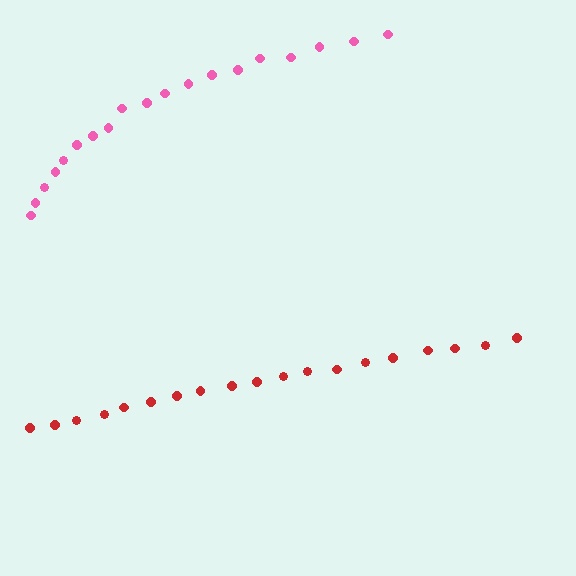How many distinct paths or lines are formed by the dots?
There are 2 distinct paths.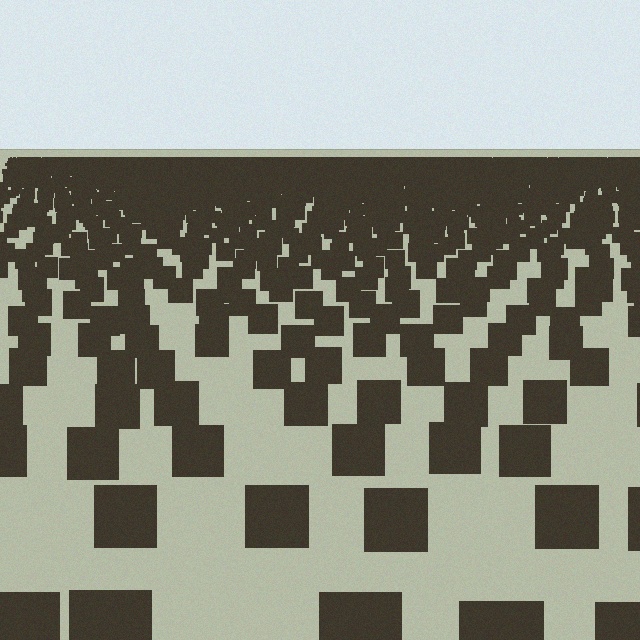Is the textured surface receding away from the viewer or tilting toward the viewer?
The surface is receding away from the viewer. Texture elements get smaller and denser toward the top.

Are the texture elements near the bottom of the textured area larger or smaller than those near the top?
Larger. Near the bottom, elements are closer to the viewer and appear at a bigger on-screen size.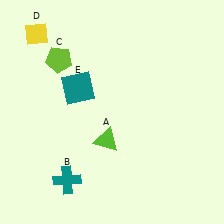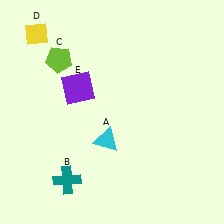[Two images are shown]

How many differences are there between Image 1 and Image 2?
There are 2 differences between the two images.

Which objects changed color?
A changed from lime to cyan. E changed from teal to purple.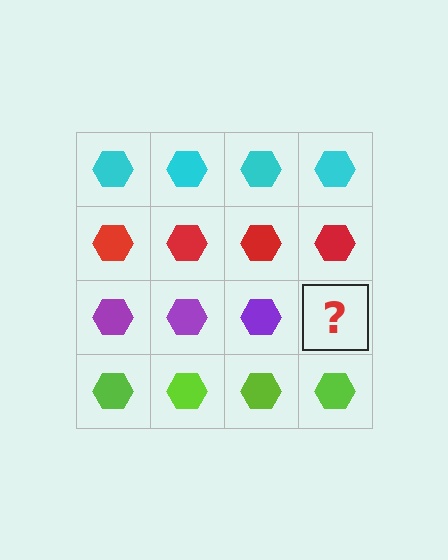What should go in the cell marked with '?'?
The missing cell should contain a purple hexagon.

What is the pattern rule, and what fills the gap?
The rule is that each row has a consistent color. The gap should be filled with a purple hexagon.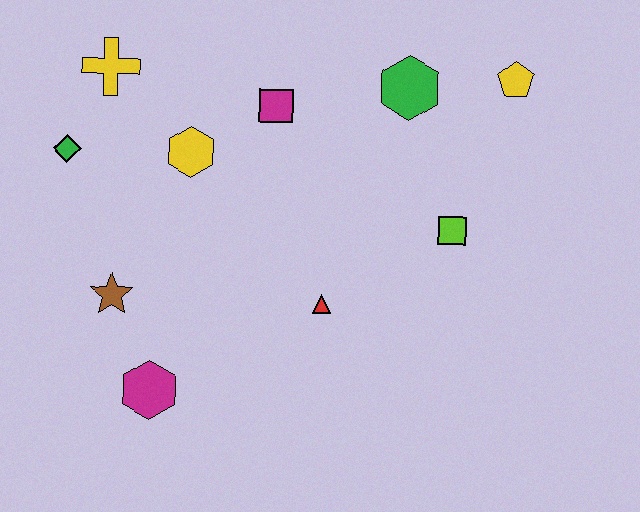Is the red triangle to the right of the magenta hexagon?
Yes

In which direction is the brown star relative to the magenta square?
The brown star is below the magenta square.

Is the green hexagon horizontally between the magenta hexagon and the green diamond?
No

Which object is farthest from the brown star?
The yellow pentagon is farthest from the brown star.